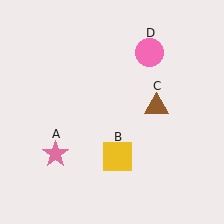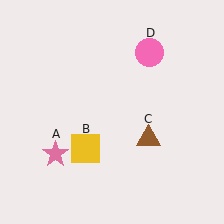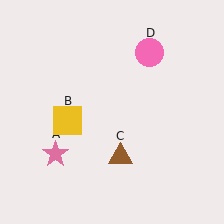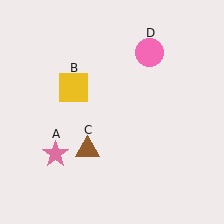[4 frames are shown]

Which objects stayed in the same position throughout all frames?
Pink star (object A) and pink circle (object D) remained stationary.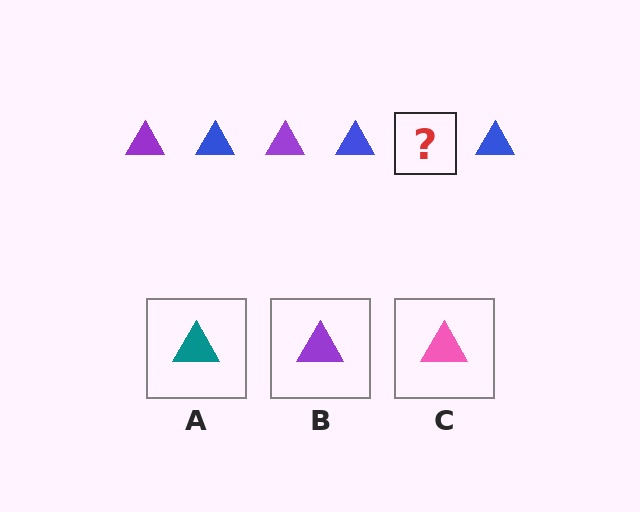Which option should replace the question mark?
Option B.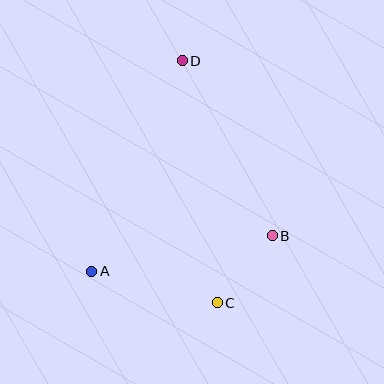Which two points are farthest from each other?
Points C and D are farthest from each other.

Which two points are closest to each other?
Points B and C are closest to each other.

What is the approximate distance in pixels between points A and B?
The distance between A and B is approximately 184 pixels.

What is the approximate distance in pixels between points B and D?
The distance between B and D is approximately 197 pixels.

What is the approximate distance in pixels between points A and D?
The distance between A and D is approximately 229 pixels.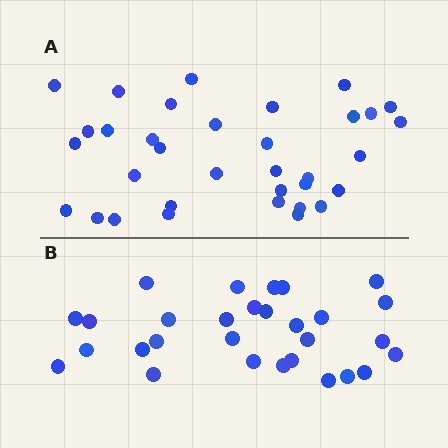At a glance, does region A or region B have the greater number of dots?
Region A (the top region) has more dots.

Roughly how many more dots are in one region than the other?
Region A has about 5 more dots than region B.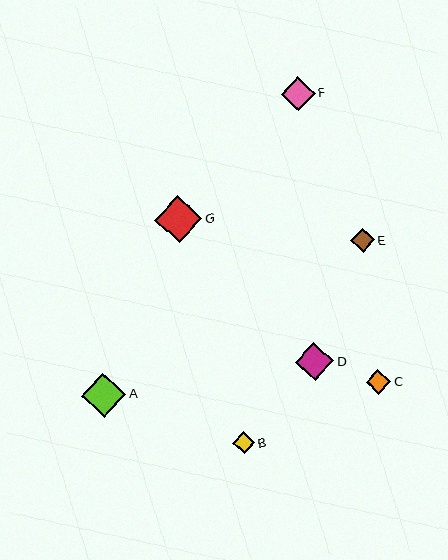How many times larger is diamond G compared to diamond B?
Diamond G is approximately 2.2 times the size of diamond B.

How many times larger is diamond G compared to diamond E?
Diamond G is approximately 1.9 times the size of diamond E.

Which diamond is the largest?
Diamond G is the largest with a size of approximately 47 pixels.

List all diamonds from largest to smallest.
From largest to smallest: G, A, D, F, C, E, B.